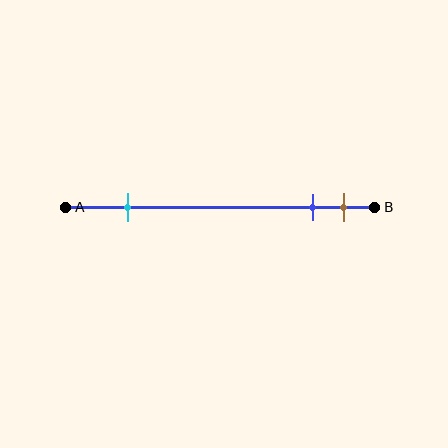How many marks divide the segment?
There are 3 marks dividing the segment.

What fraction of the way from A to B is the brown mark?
The brown mark is approximately 90% (0.9) of the way from A to B.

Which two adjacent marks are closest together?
The blue and brown marks are the closest adjacent pair.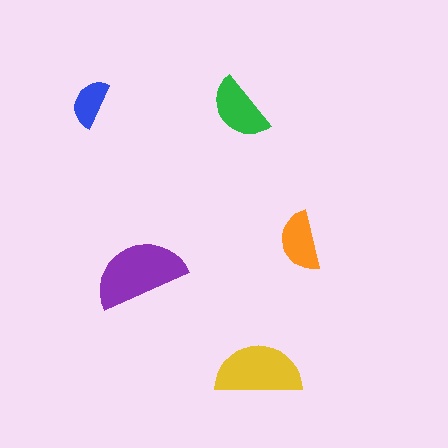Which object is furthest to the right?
The orange semicircle is rightmost.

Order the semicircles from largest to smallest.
the purple one, the yellow one, the green one, the orange one, the blue one.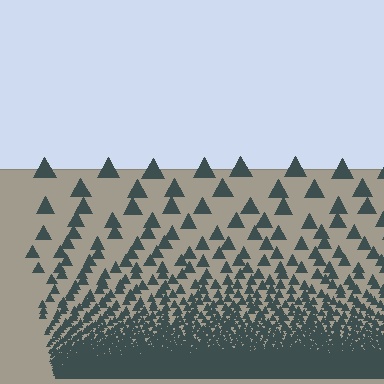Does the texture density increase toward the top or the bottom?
Density increases toward the bottom.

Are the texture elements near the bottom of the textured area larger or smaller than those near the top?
Smaller. The gradient is inverted — elements near the bottom are smaller and denser.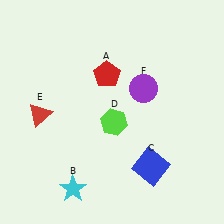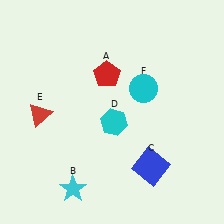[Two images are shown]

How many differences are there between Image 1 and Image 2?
There are 2 differences between the two images.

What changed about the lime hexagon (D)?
In Image 1, D is lime. In Image 2, it changed to cyan.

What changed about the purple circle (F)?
In Image 1, F is purple. In Image 2, it changed to cyan.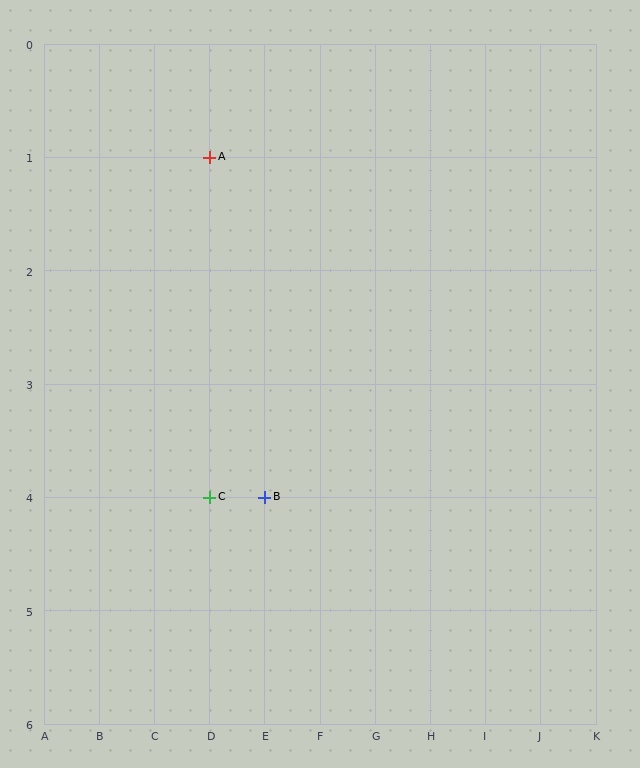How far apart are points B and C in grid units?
Points B and C are 1 column apart.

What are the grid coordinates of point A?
Point A is at grid coordinates (D, 1).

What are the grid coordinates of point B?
Point B is at grid coordinates (E, 4).